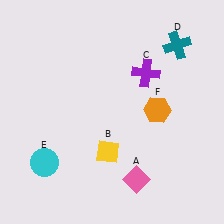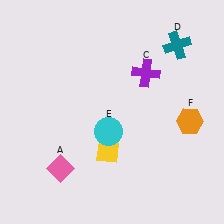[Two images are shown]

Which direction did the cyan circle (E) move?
The cyan circle (E) moved right.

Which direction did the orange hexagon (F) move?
The orange hexagon (F) moved right.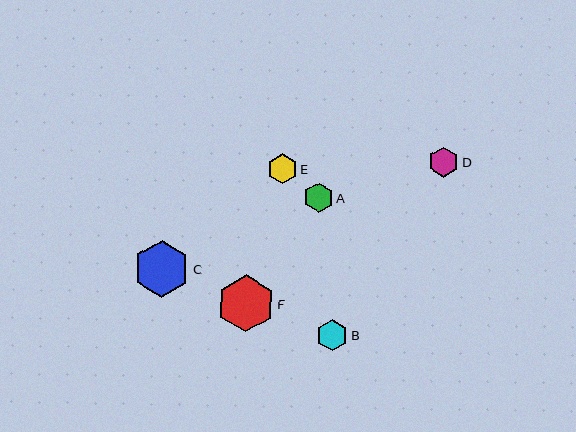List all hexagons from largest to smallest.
From largest to smallest: F, C, B, D, E, A.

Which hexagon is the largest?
Hexagon F is the largest with a size of approximately 57 pixels.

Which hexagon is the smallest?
Hexagon A is the smallest with a size of approximately 30 pixels.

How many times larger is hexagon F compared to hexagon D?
Hexagon F is approximately 1.9 times the size of hexagon D.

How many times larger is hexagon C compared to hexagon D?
Hexagon C is approximately 1.9 times the size of hexagon D.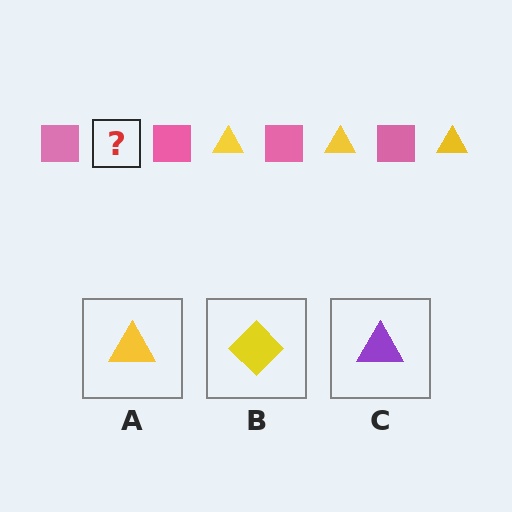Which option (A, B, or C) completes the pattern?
A.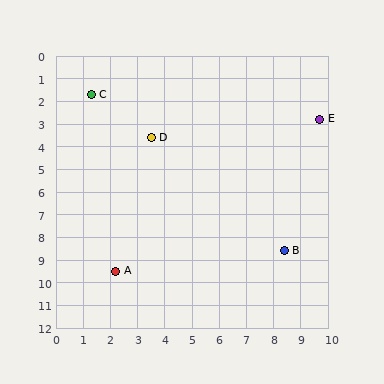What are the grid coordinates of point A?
Point A is at approximately (2.2, 9.5).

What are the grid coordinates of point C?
Point C is at approximately (1.3, 1.7).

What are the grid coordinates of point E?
Point E is at approximately (9.7, 2.8).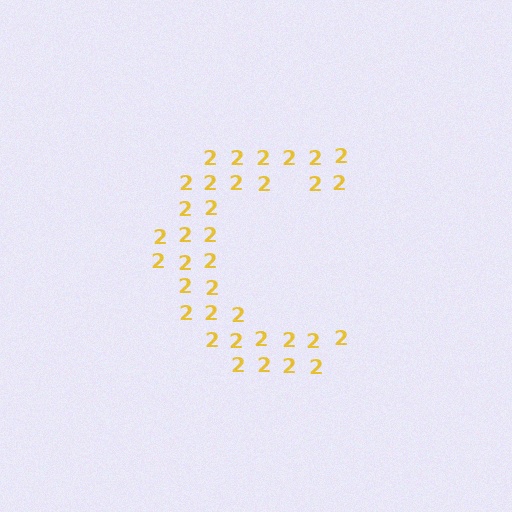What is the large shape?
The large shape is the letter C.